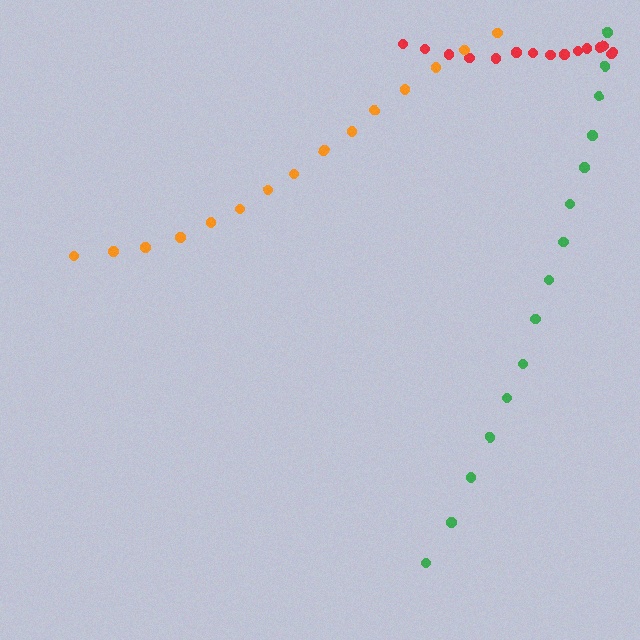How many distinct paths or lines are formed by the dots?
There are 3 distinct paths.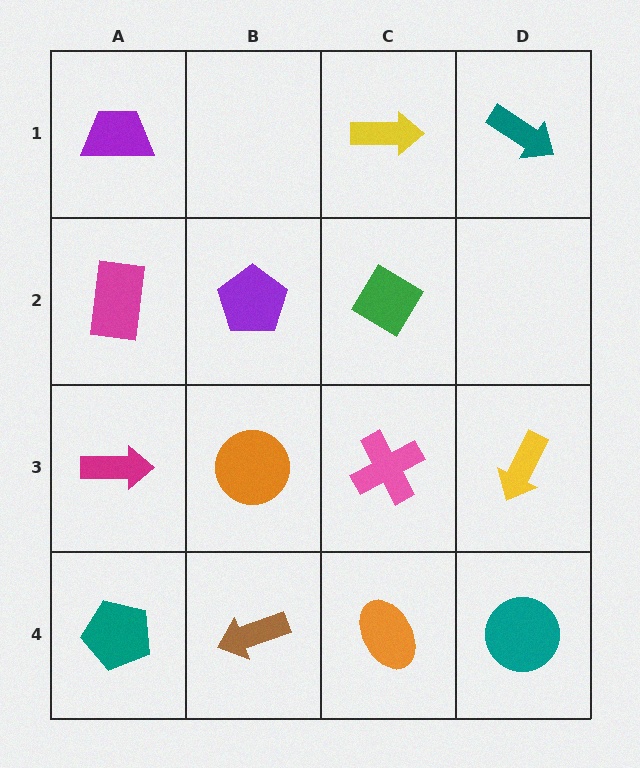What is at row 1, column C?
A yellow arrow.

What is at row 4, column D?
A teal circle.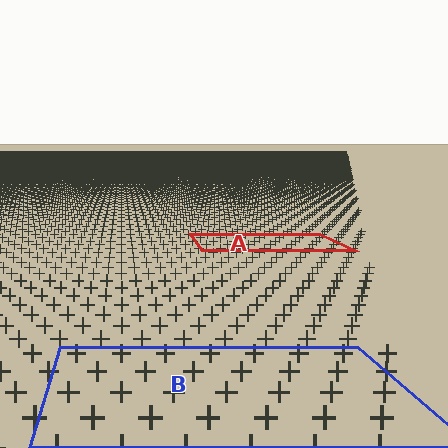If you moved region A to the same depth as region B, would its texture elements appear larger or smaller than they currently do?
They would appear larger. At a closer depth, the same texture elements are projected at a bigger on-screen size.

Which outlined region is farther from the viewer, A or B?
Region A is farther from the viewer — the texture elements inside it appear smaller and more densely packed.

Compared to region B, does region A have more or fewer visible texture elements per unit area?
Region A has more texture elements per unit area — they are packed more densely because it is farther away.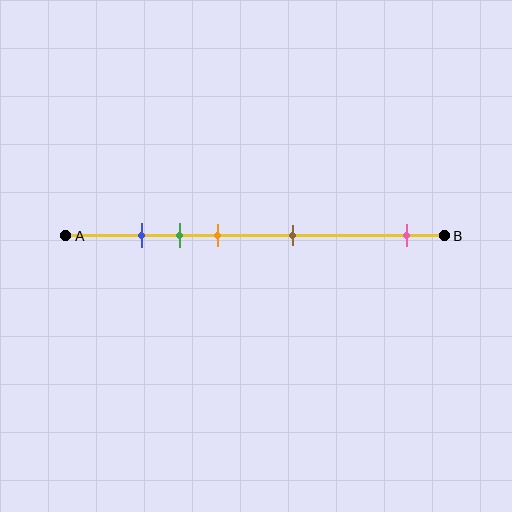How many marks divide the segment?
There are 5 marks dividing the segment.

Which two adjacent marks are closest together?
The blue and green marks are the closest adjacent pair.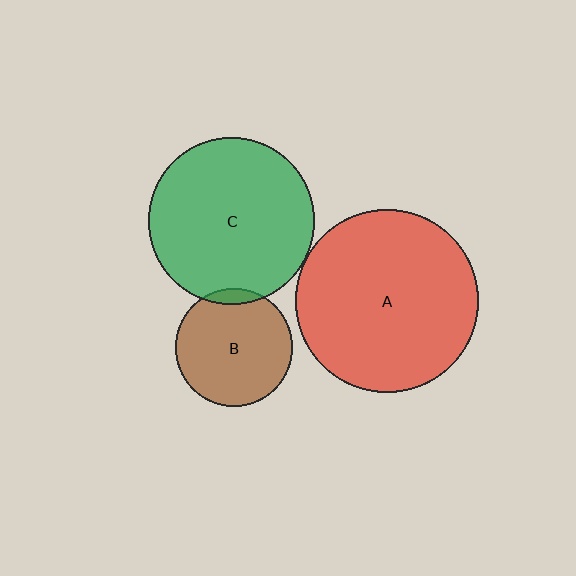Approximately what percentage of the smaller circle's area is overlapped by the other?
Approximately 5%.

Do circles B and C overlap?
Yes.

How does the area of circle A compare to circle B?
Approximately 2.4 times.